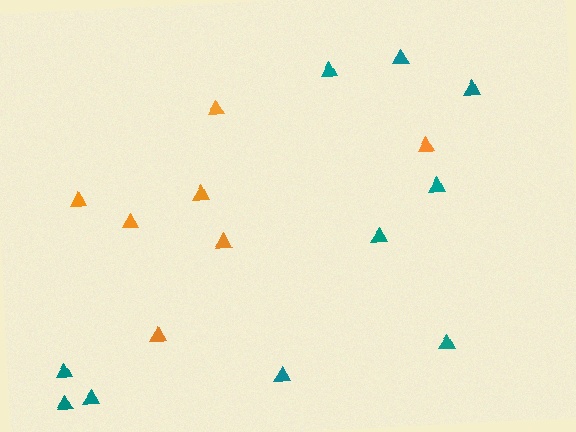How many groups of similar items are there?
There are 2 groups: one group of orange triangles (7) and one group of teal triangles (10).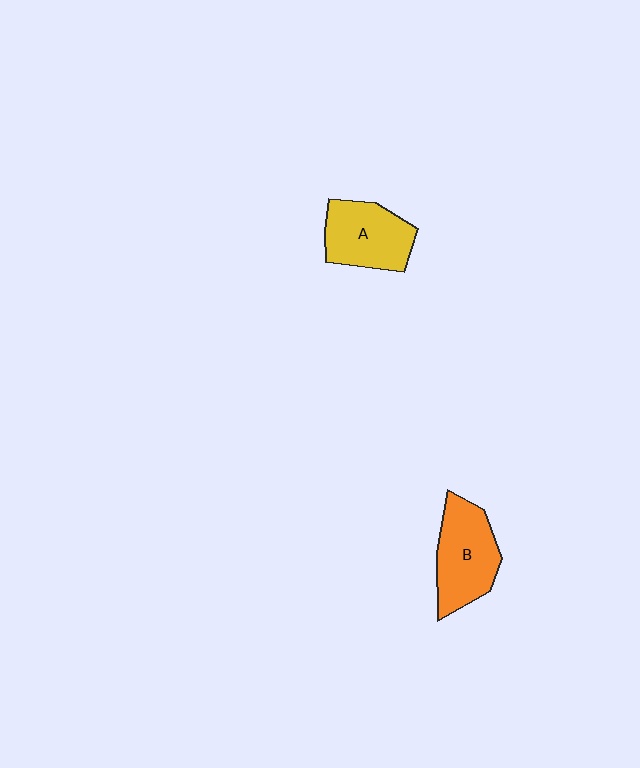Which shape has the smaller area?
Shape A (yellow).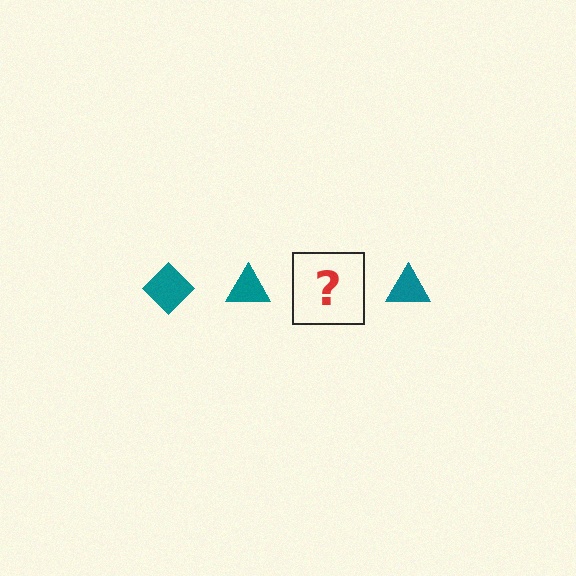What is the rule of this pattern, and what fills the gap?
The rule is that the pattern cycles through diamond, triangle shapes in teal. The gap should be filled with a teal diamond.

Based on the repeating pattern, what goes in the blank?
The blank should be a teal diamond.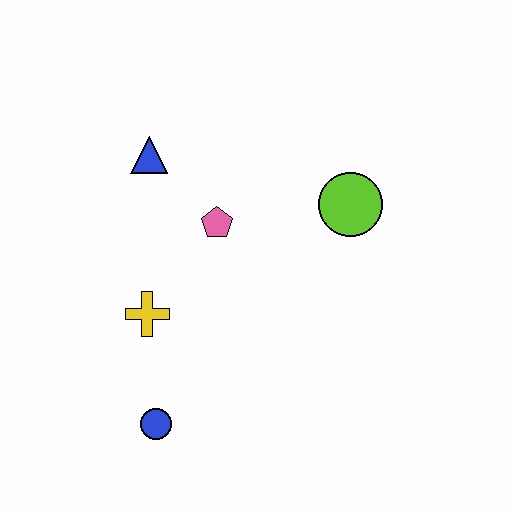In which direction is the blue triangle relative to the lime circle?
The blue triangle is to the left of the lime circle.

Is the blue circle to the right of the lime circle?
No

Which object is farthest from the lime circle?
The blue circle is farthest from the lime circle.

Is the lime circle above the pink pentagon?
Yes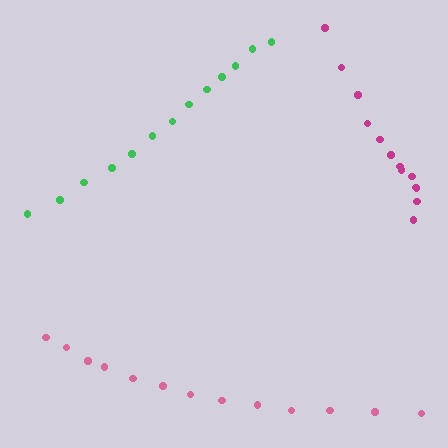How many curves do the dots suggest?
There are 3 distinct paths.